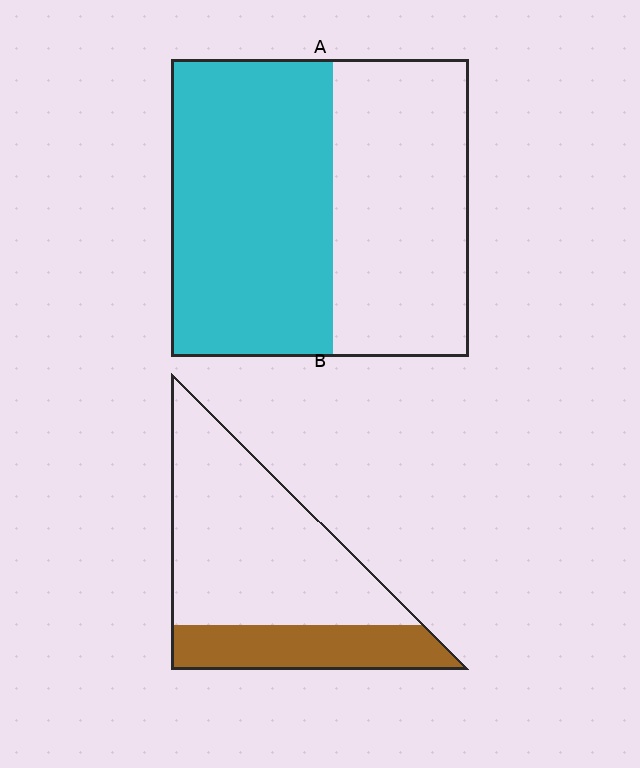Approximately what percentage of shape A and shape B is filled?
A is approximately 55% and B is approximately 30%.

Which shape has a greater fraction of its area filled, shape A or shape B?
Shape A.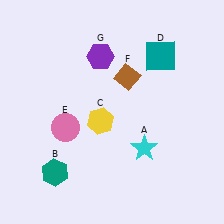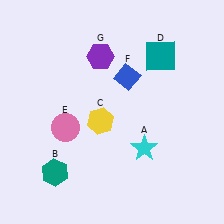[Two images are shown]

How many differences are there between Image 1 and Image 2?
There is 1 difference between the two images.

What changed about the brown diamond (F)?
In Image 1, F is brown. In Image 2, it changed to blue.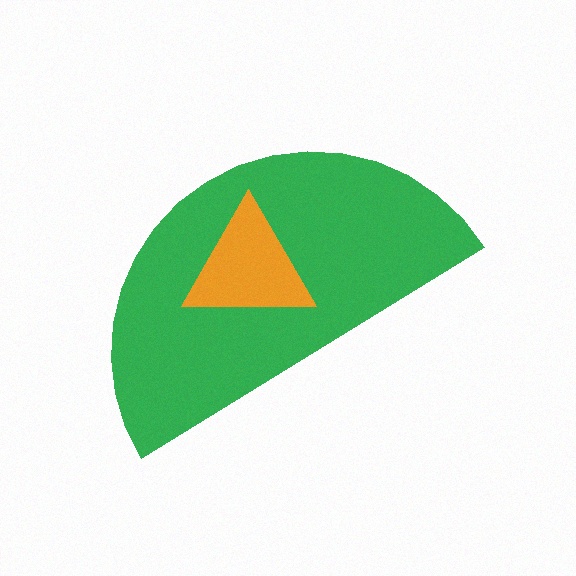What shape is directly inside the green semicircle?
The orange triangle.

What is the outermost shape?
The green semicircle.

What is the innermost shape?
The orange triangle.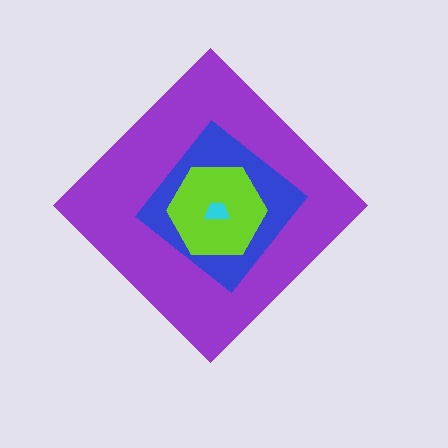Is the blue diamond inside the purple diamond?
Yes.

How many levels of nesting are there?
4.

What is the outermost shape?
The purple diamond.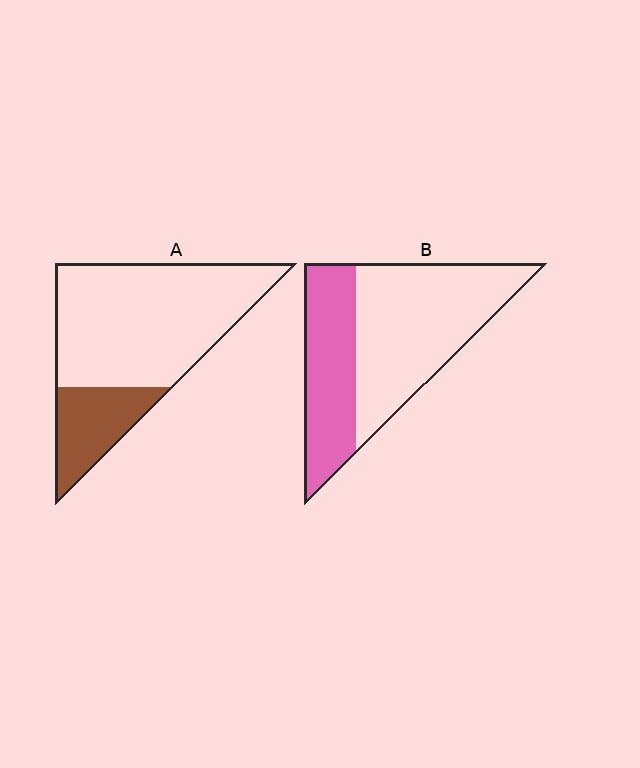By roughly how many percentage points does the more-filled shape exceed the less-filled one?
By roughly 15 percentage points (B over A).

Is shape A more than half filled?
No.